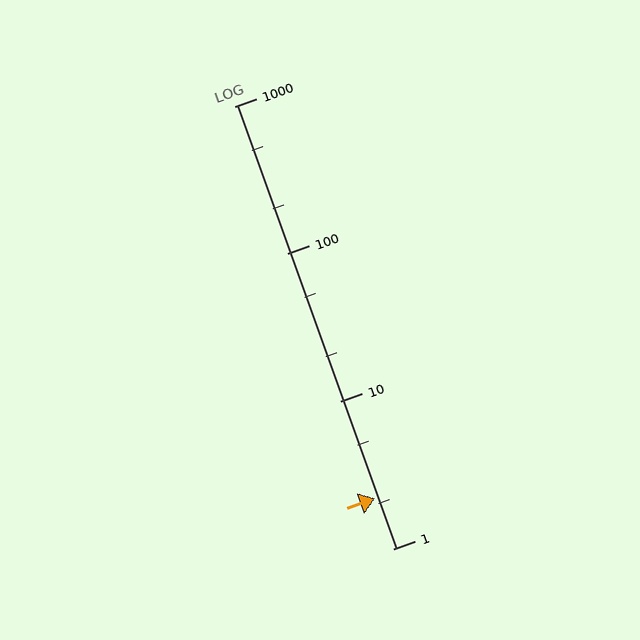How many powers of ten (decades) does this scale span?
The scale spans 3 decades, from 1 to 1000.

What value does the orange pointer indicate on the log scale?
The pointer indicates approximately 2.2.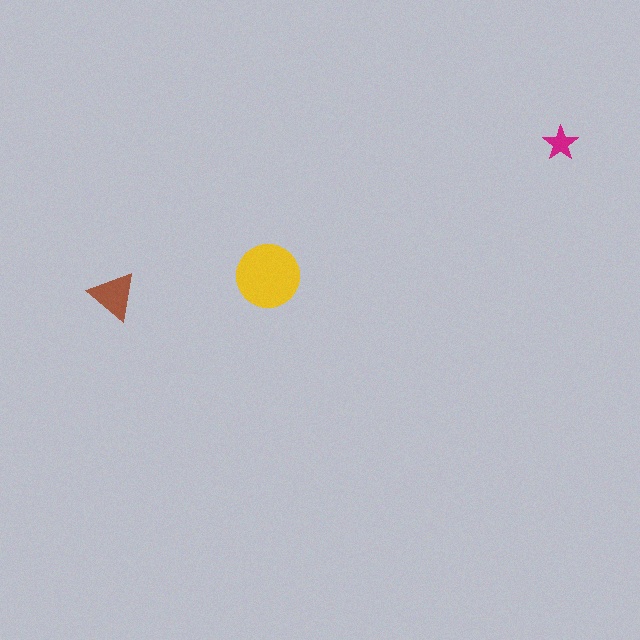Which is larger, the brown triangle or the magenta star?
The brown triangle.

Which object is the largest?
The yellow circle.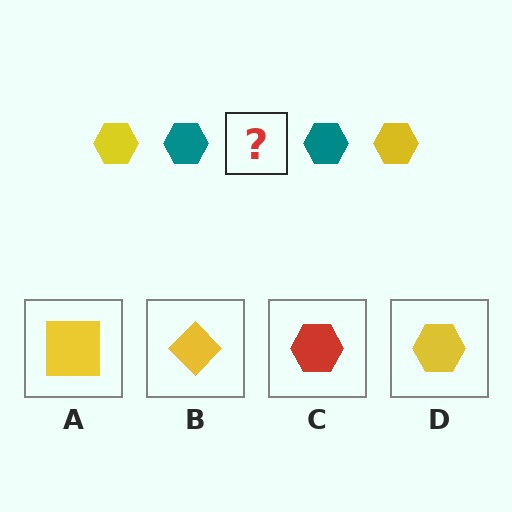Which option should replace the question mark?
Option D.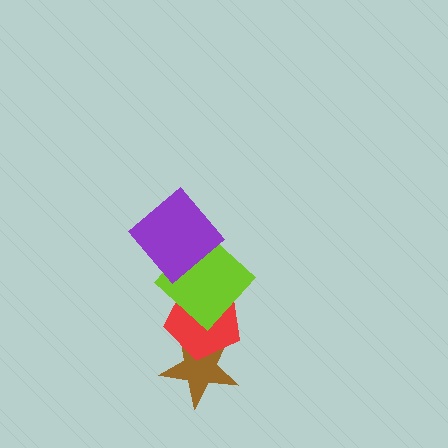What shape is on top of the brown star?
The red pentagon is on top of the brown star.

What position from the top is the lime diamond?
The lime diamond is 2nd from the top.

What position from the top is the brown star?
The brown star is 4th from the top.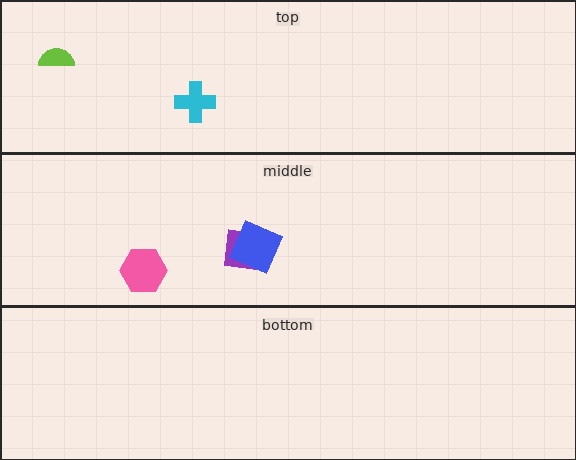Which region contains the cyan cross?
The top region.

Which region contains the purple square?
The middle region.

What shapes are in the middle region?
The purple square, the pink hexagon, the blue square.